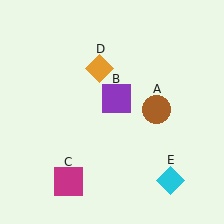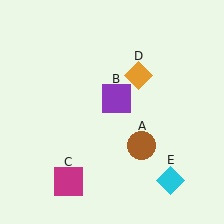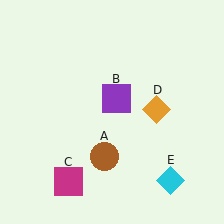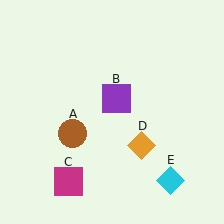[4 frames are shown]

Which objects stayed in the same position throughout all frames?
Purple square (object B) and magenta square (object C) and cyan diamond (object E) remained stationary.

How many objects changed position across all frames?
2 objects changed position: brown circle (object A), orange diamond (object D).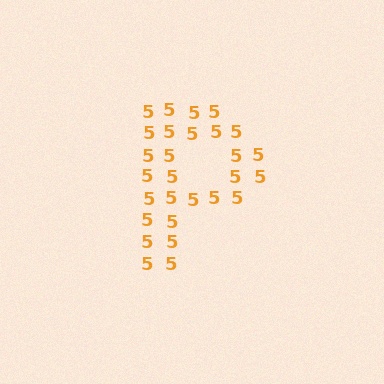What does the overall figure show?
The overall figure shows the letter P.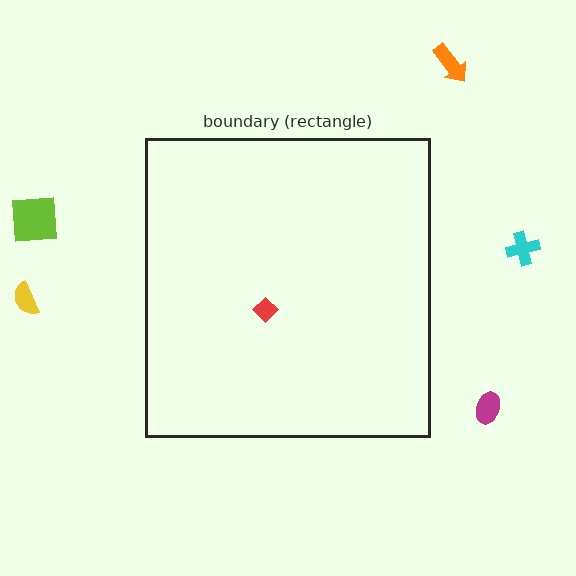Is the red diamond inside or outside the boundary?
Inside.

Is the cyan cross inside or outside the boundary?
Outside.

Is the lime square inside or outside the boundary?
Outside.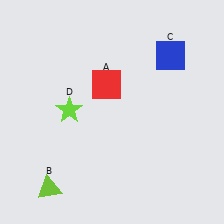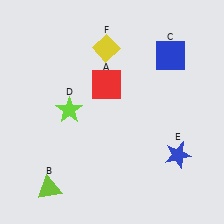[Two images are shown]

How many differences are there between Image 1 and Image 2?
There are 2 differences between the two images.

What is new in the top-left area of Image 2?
A yellow diamond (F) was added in the top-left area of Image 2.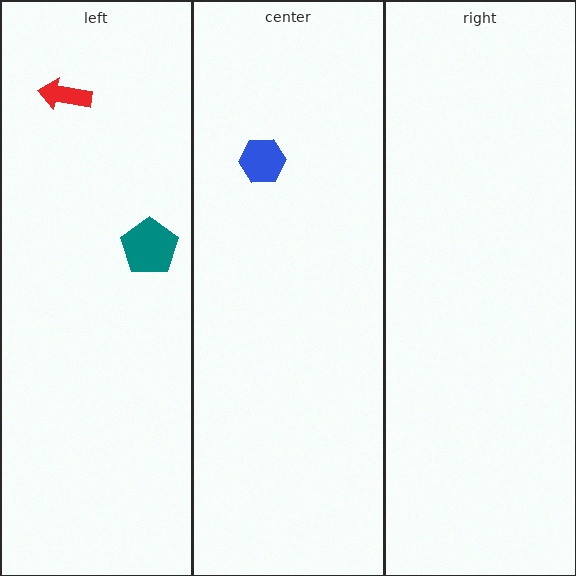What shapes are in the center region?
The blue hexagon.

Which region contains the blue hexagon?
The center region.